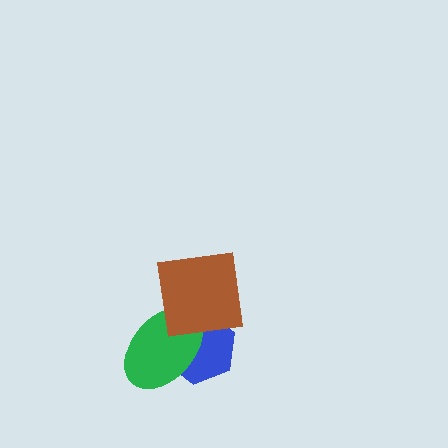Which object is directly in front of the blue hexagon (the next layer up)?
The green ellipse is directly in front of the blue hexagon.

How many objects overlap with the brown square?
2 objects overlap with the brown square.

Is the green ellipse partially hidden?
Yes, it is partially covered by another shape.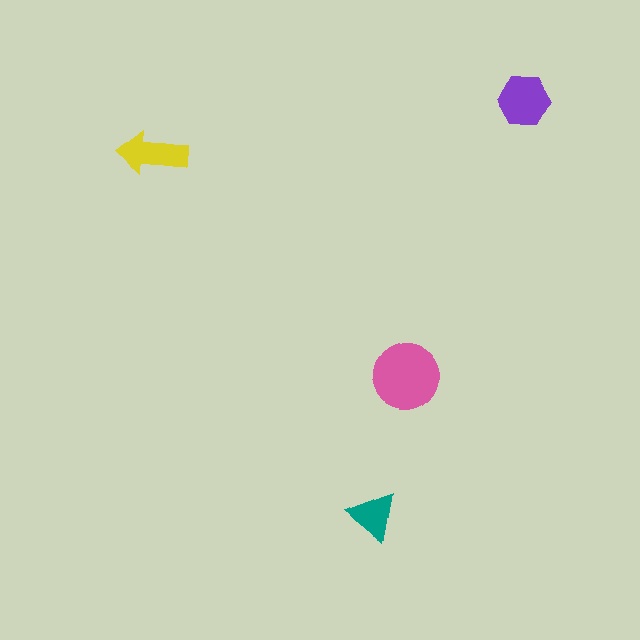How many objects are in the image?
There are 4 objects in the image.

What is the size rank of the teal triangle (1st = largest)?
4th.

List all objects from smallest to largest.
The teal triangle, the yellow arrow, the purple hexagon, the pink circle.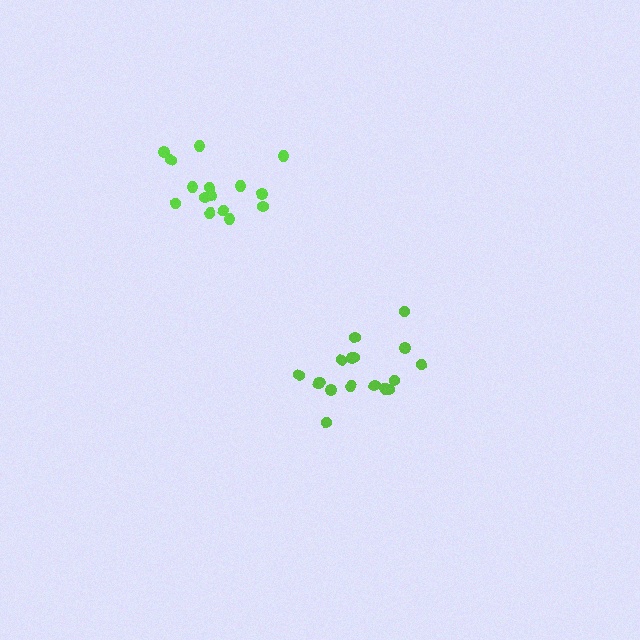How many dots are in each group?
Group 1: 17 dots, Group 2: 15 dots (32 total).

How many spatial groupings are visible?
There are 2 spatial groupings.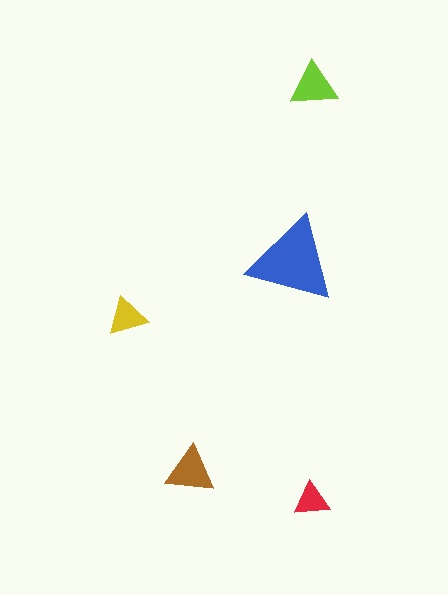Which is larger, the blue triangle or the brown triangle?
The blue one.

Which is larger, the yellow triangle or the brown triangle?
The brown one.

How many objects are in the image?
There are 5 objects in the image.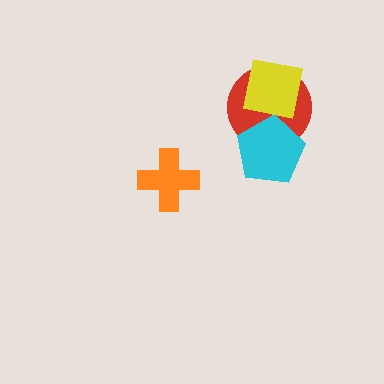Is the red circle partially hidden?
Yes, it is partially covered by another shape.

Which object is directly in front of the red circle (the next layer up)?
The cyan pentagon is directly in front of the red circle.